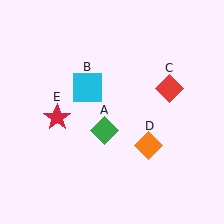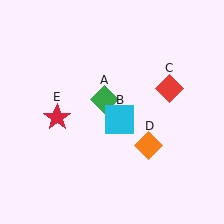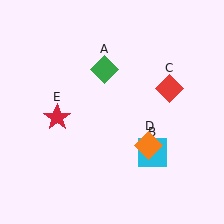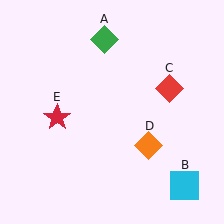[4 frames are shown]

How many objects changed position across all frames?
2 objects changed position: green diamond (object A), cyan square (object B).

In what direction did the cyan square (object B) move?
The cyan square (object B) moved down and to the right.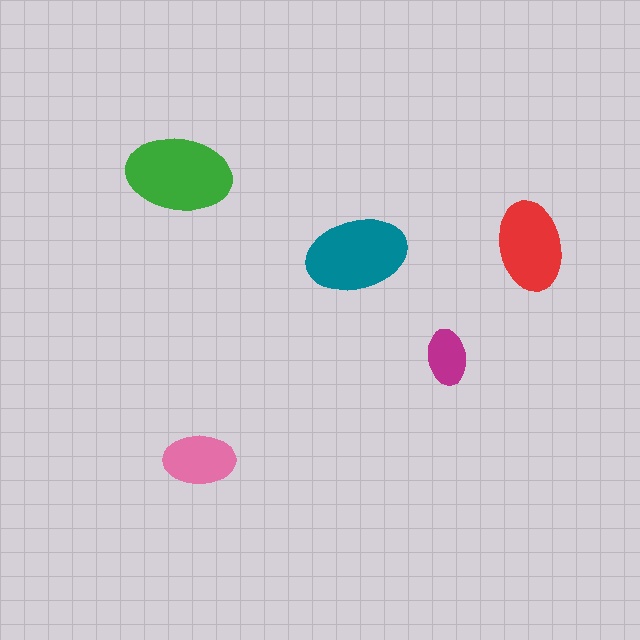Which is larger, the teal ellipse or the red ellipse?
The teal one.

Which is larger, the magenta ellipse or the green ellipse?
The green one.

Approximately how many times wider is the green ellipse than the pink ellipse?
About 1.5 times wider.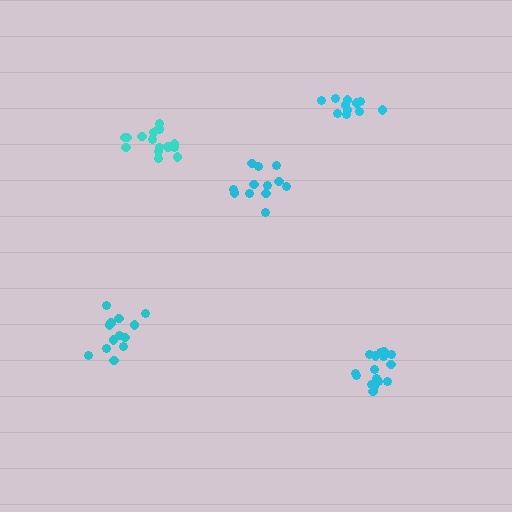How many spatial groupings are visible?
There are 5 spatial groupings.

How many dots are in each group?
Group 1: 11 dots, Group 2: 13 dots, Group 3: 12 dots, Group 4: 16 dots, Group 5: 16 dots (68 total).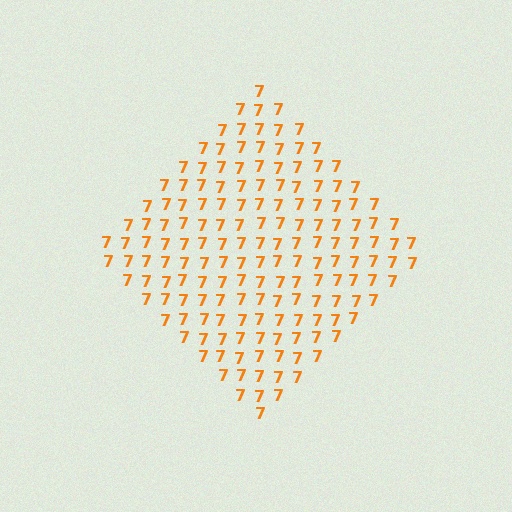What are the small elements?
The small elements are digit 7's.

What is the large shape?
The large shape is a diamond.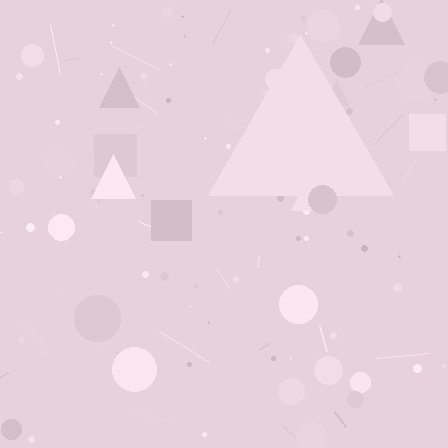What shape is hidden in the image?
A triangle is hidden in the image.